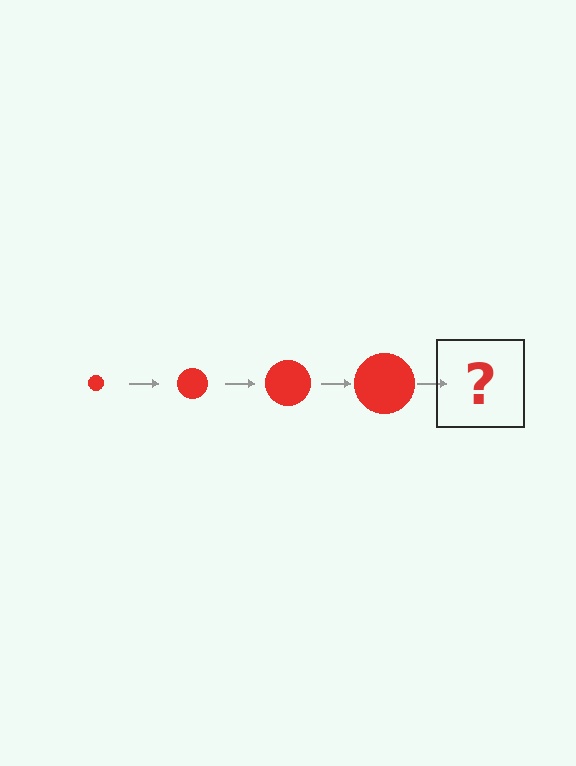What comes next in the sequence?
The next element should be a red circle, larger than the previous one.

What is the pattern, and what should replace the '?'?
The pattern is that the circle gets progressively larger each step. The '?' should be a red circle, larger than the previous one.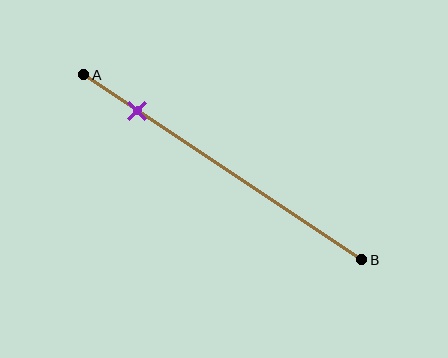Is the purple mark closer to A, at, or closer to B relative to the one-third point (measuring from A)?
The purple mark is closer to point A than the one-third point of segment AB.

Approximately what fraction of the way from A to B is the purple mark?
The purple mark is approximately 20% of the way from A to B.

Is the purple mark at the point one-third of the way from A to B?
No, the mark is at about 20% from A, not at the 33% one-third point.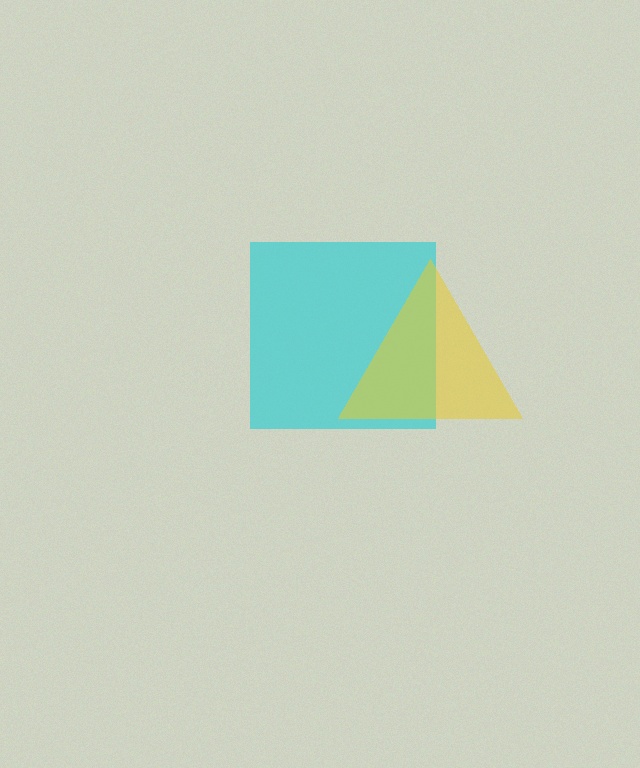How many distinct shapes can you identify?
There are 2 distinct shapes: a cyan square, a yellow triangle.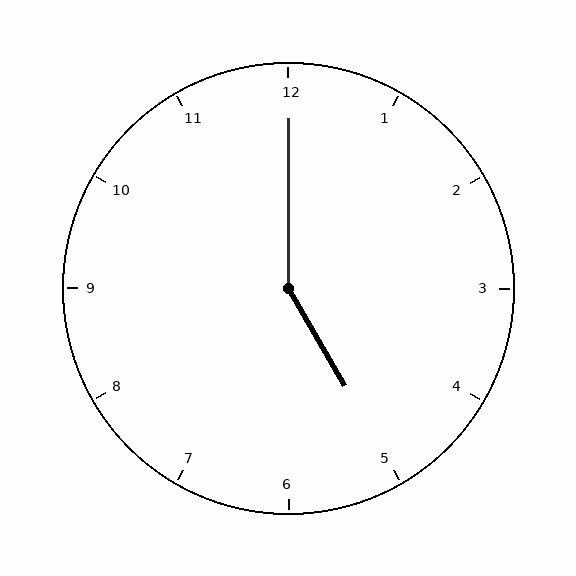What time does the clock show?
5:00.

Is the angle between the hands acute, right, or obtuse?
It is obtuse.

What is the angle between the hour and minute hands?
Approximately 150 degrees.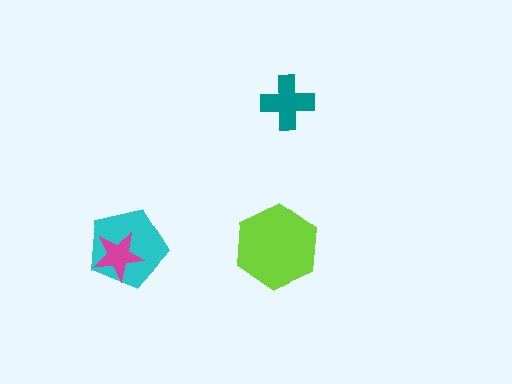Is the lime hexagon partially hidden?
No, no other shape covers it.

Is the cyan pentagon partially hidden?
Yes, it is partially covered by another shape.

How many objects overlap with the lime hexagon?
0 objects overlap with the lime hexagon.